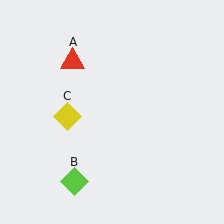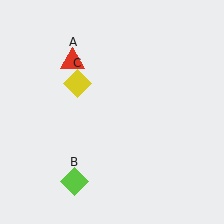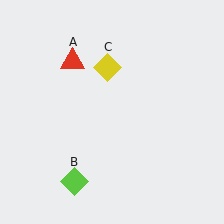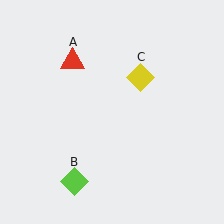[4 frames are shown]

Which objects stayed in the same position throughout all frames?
Red triangle (object A) and lime diamond (object B) remained stationary.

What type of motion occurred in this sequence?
The yellow diamond (object C) rotated clockwise around the center of the scene.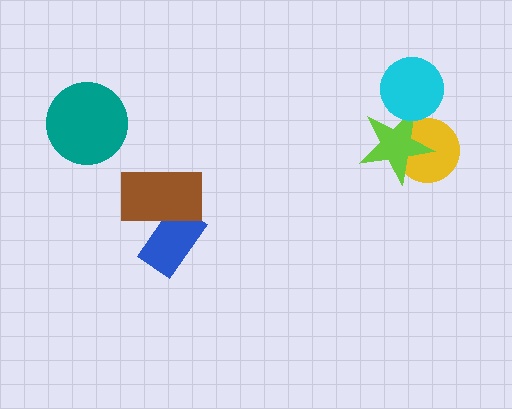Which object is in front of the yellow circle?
The lime star is in front of the yellow circle.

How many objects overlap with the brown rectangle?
1 object overlaps with the brown rectangle.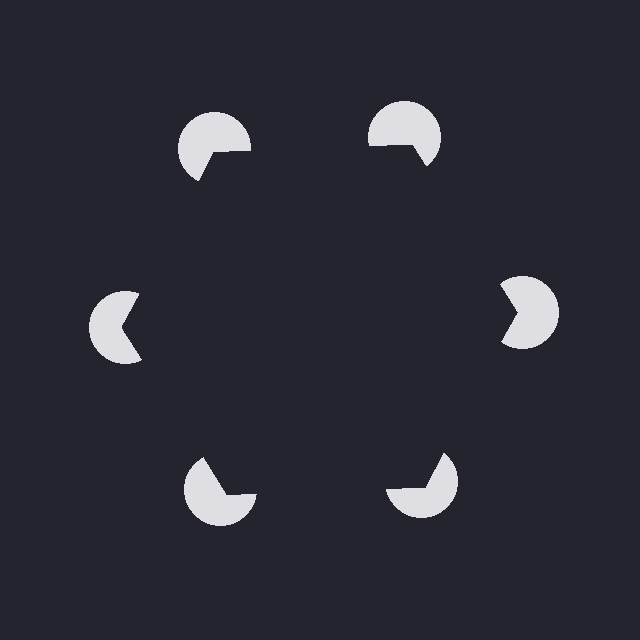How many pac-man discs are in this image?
There are 6 — one at each vertex of the illusory hexagon.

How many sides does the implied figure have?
6 sides.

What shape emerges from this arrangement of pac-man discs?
An illusory hexagon — its edges are inferred from the aligned wedge cuts in the pac-man discs, not physically drawn.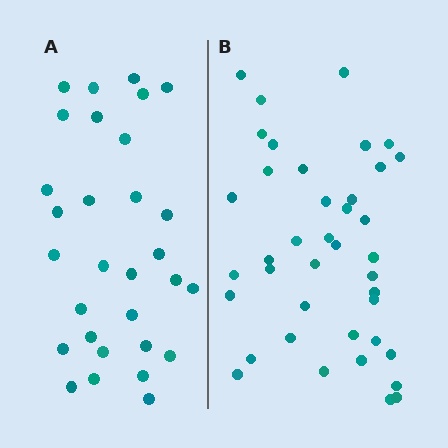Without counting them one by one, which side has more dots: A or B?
Region B (the right region) has more dots.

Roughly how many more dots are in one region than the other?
Region B has roughly 10 or so more dots than region A.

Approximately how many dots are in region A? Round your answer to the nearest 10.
About 30 dots.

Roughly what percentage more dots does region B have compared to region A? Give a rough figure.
About 35% more.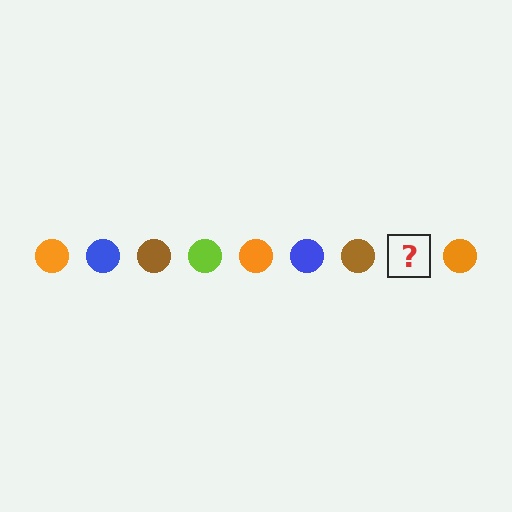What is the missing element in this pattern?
The missing element is a lime circle.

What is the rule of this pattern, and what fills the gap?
The rule is that the pattern cycles through orange, blue, brown, lime circles. The gap should be filled with a lime circle.